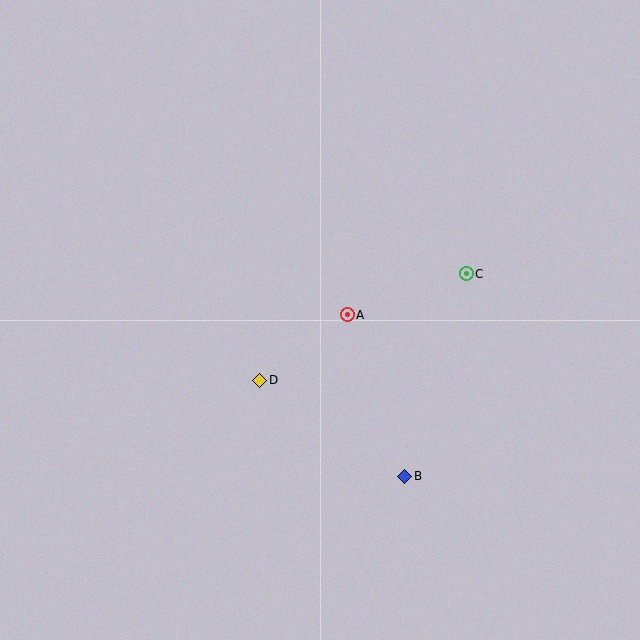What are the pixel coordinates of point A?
Point A is at (347, 315).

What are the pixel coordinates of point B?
Point B is at (405, 476).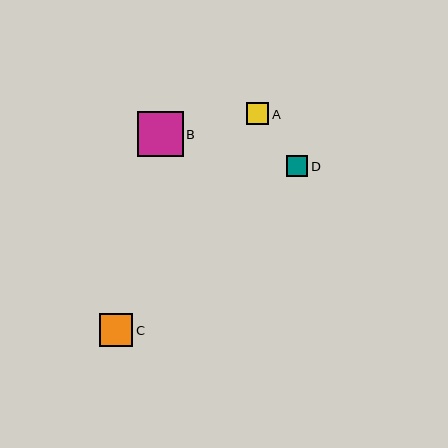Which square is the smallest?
Square D is the smallest with a size of approximately 22 pixels.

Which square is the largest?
Square B is the largest with a size of approximately 45 pixels.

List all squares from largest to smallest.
From largest to smallest: B, C, A, D.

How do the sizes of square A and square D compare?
Square A and square D are approximately the same size.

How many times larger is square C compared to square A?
Square C is approximately 1.4 times the size of square A.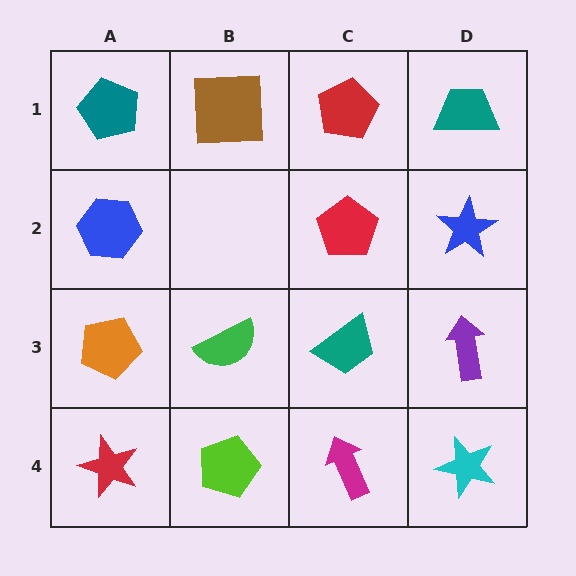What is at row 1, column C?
A red pentagon.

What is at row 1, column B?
A brown square.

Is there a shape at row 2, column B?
No, that cell is empty.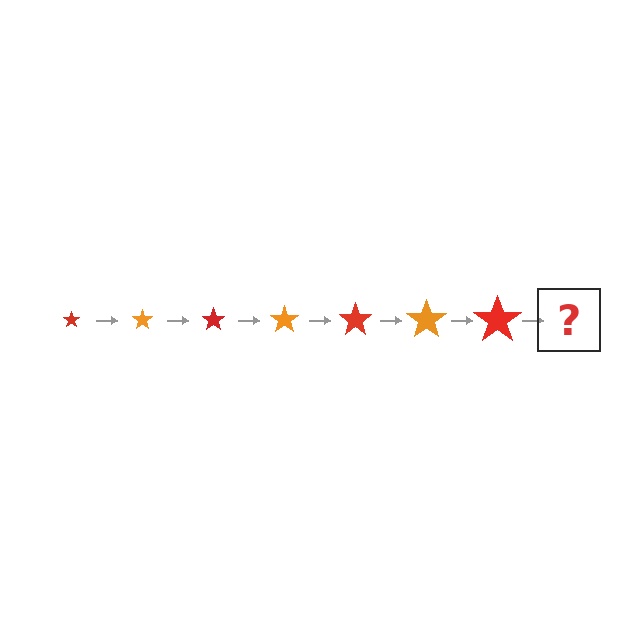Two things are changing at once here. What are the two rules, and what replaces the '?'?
The two rules are that the star grows larger each step and the color cycles through red and orange. The '?' should be an orange star, larger than the previous one.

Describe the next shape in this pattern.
It should be an orange star, larger than the previous one.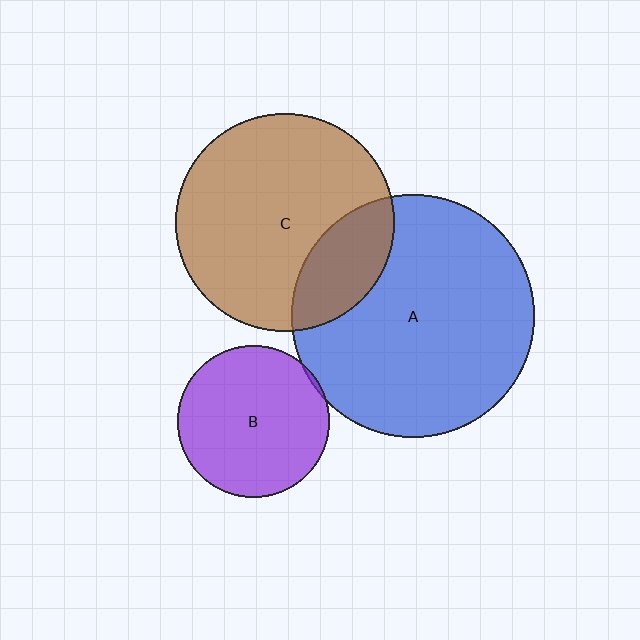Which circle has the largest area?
Circle A (blue).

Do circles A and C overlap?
Yes.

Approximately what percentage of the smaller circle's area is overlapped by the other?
Approximately 20%.